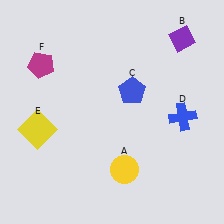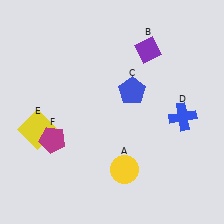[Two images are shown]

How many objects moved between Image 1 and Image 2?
2 objects moved between the two images.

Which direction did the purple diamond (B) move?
The purple diamond (B) moved left.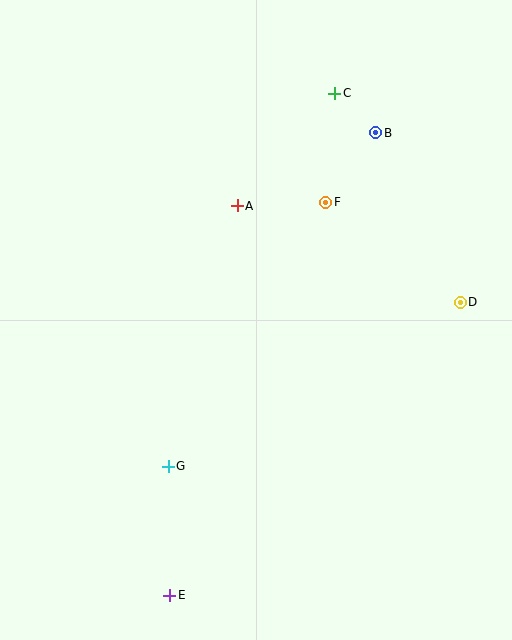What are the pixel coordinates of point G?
Point G is at (168, 466).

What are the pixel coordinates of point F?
Point F is at (326, 202).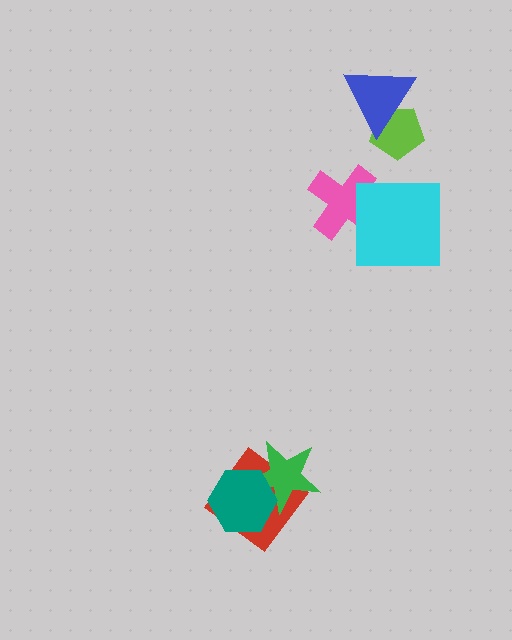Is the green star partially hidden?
Yes, it is partially covered by another shape.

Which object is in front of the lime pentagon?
The blue triangle is in front of the lime pentagon.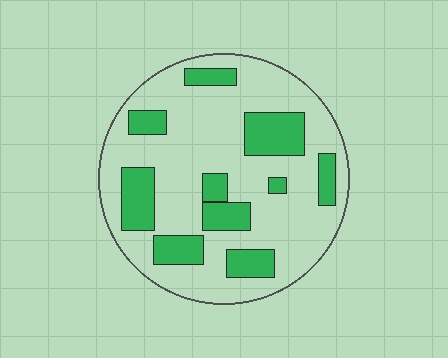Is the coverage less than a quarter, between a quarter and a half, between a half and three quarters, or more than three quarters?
Between a quarter and a half.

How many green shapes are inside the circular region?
10.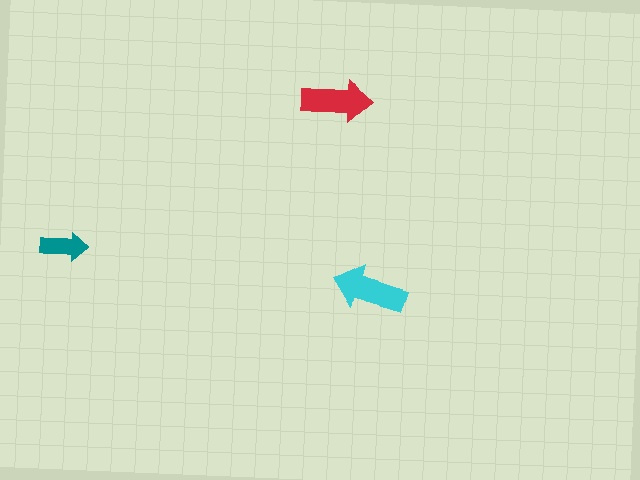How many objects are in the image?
There are 3 objects in the image.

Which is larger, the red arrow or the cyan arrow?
The cyan one.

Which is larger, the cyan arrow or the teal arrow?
The cyan one.